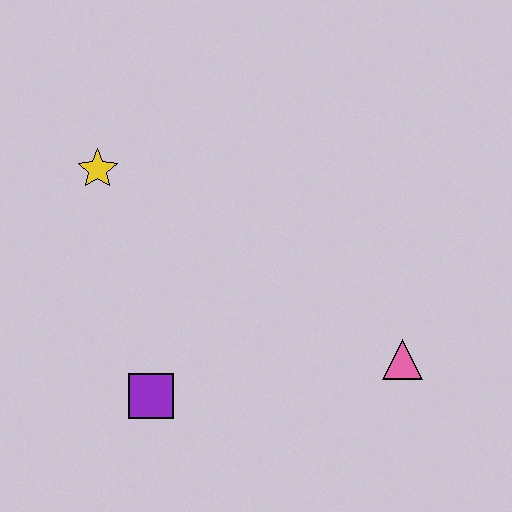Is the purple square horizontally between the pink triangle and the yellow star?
Yes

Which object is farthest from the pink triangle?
The yellow star is farthest from the pink triangle.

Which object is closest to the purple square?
The yellow star is closest to the purple square.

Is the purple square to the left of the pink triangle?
Yes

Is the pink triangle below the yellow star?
Yes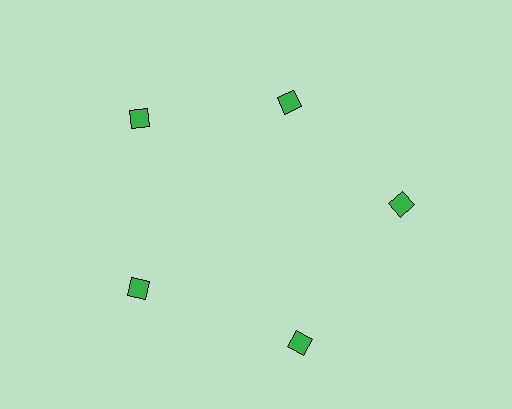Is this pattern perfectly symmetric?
No. The 5 green diamonds are arranged in a ring, but one element near the 1 o'clock position is pulled inward toward the center, breaking the 5-fold rotational symmetry.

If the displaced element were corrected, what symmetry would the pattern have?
It would have 5-fold rotational symmetry — the pattern would map onto itself every 72 degrees.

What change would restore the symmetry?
The symmetry would be restored by moving it outward, back onto the ring so that all 5 diamonds sit at equal angles and equal distance from the center.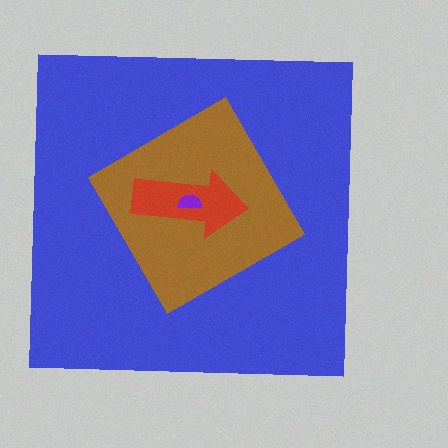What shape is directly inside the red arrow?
The purple semicircle.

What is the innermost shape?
The purple semicircle.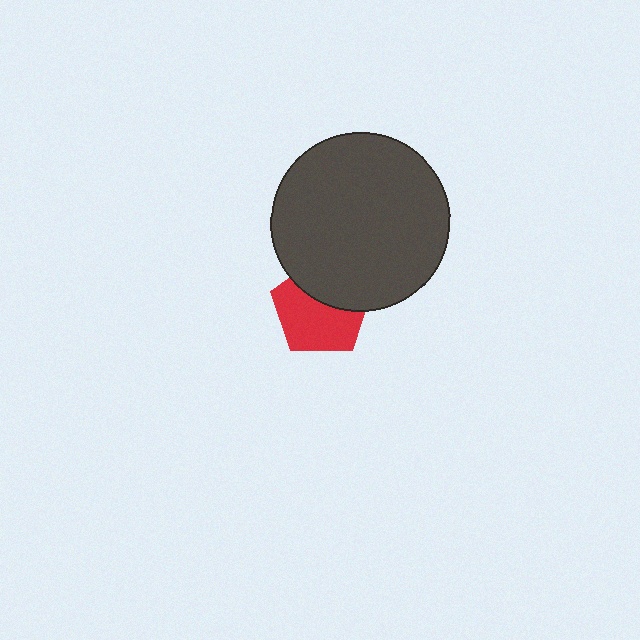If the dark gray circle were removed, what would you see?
You would see the complete red pentagon.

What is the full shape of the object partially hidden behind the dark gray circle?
The partially hidden object is a red pentagon.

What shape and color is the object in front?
The object in front is a dark gray circle.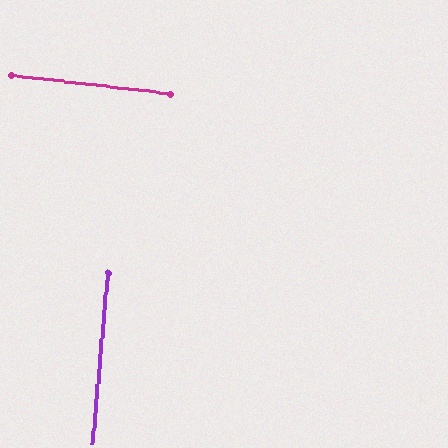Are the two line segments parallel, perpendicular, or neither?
Perpendicular — they meet at approximately 89°.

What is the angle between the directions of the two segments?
Approximately 89 degrees.